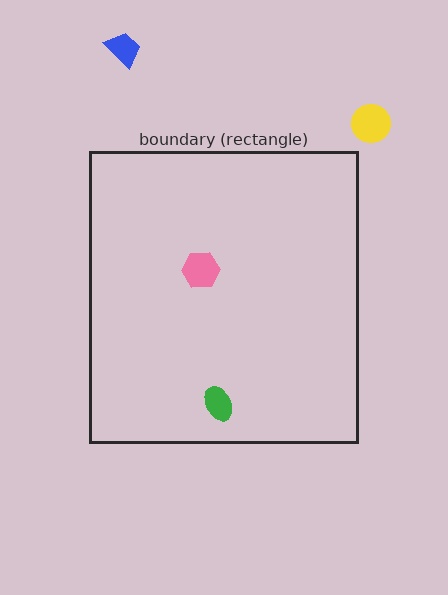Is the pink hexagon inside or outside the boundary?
Inside.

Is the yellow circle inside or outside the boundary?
Outside.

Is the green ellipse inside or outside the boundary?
Inside.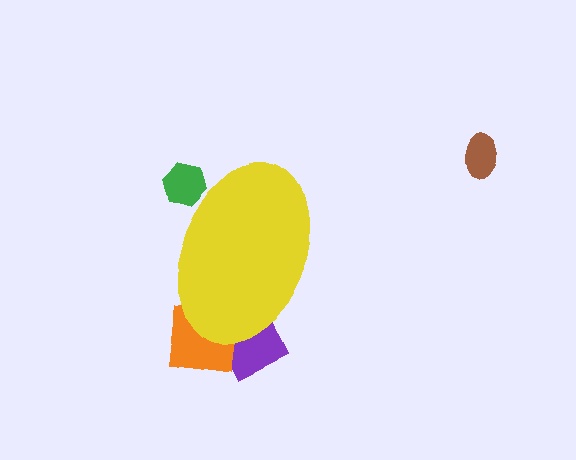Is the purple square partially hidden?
Yes, the purple square is partially hidden behind the yellow ellipse.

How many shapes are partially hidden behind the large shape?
3 shapes are partially hidden.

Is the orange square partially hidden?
Yes, the orange square is partially hidden behind the yellow ellipse.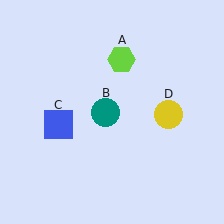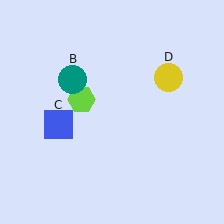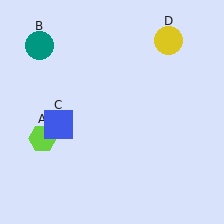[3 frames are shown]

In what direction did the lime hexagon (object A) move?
The lime hexagon (object A) moved down and to the left.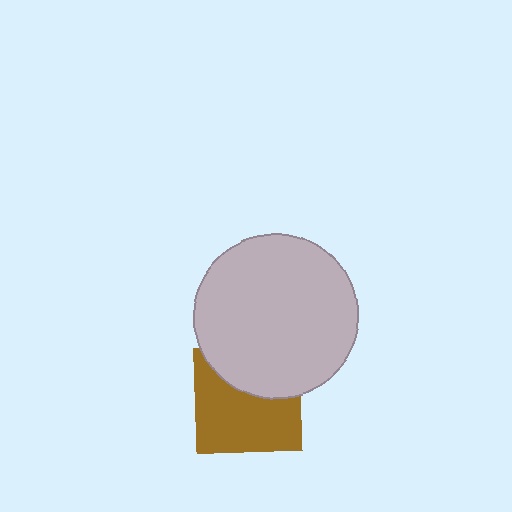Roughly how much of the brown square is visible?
About half of it is visible (roughly 62%).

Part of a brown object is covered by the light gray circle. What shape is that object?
It is a square.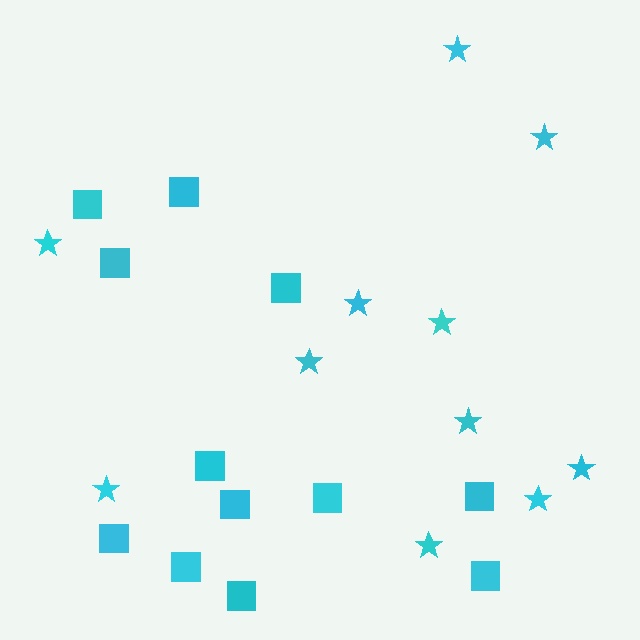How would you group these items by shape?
There are 2 groups: one group of squares (12) and one group of stars (11).